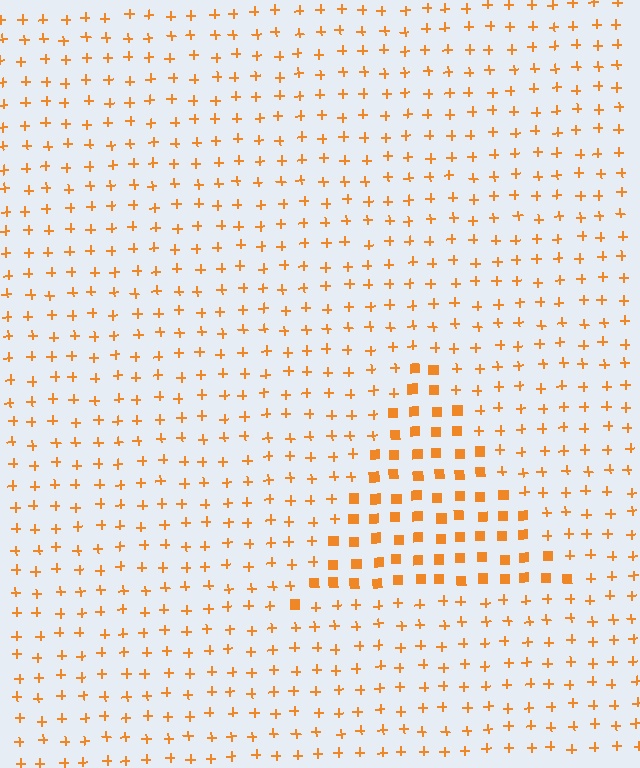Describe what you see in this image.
The image is filled with small orange elements arranged in a uniform grid. A triangle-shaped region contains squares, while the surrounding area contains plus signs. The boundary is defined purely by the change in element shape.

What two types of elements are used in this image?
The image uses squares inside the triangle region and plus signs outside it.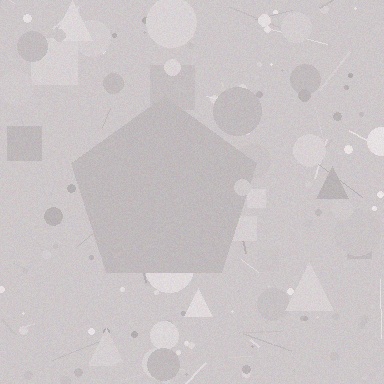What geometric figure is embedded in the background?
A pentagon is embedded in the background.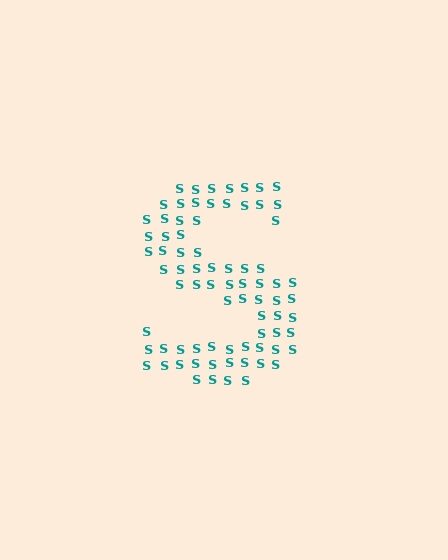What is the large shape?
The large shape is the letter S.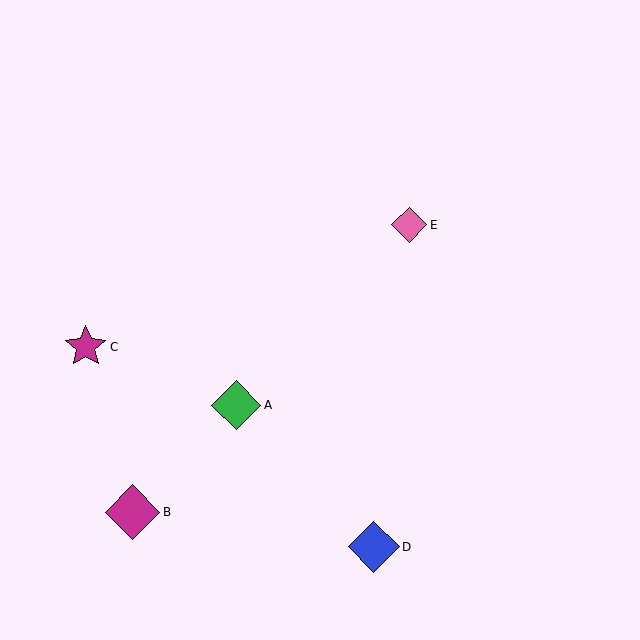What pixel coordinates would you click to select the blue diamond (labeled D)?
Click at (374, 547) to select the blue diamond D.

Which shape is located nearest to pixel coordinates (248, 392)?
The green diamond (labeled A) at (236, 405) is nearest to that location.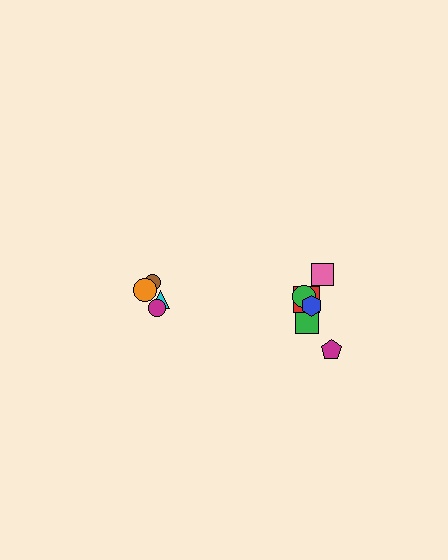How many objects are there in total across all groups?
There are 10 objects.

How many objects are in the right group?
There are 6 objects.